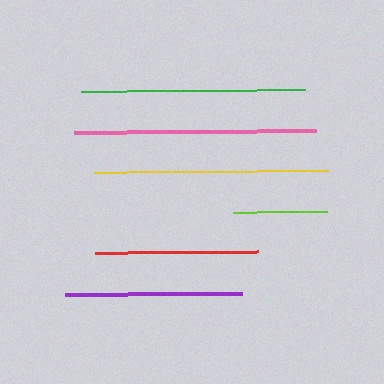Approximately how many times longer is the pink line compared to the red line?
The pink line is approximately 1.5 times the length of the red line.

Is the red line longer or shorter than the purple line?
The purple line is longer than the red line.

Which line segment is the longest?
The pink line is the longest at approximately 242 pixels.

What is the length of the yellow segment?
The yellow segment is approximately 235 pixels long.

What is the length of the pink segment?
The pink segment is approximately 242 pixels long.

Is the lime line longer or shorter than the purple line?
The purple line is longer than the lime line.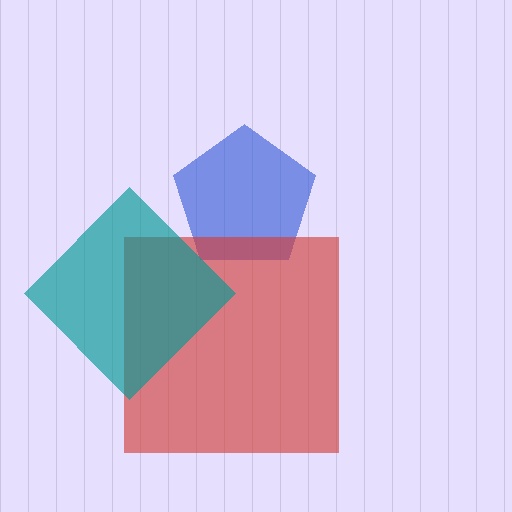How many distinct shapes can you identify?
There are 3 distinct shapes: a blue pentagon, a red square, a teal diamond.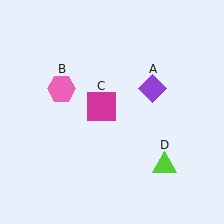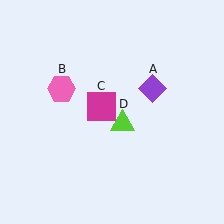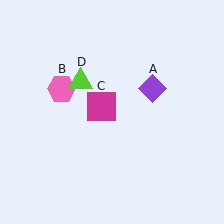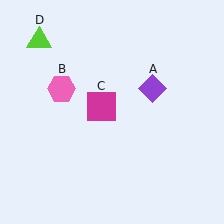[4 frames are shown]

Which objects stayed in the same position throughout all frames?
Purple diamond (object A) and pink hexagon (object B) and magenta square (object C) remained stationary.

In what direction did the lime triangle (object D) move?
The lime triangle (object D) moved up and to the left.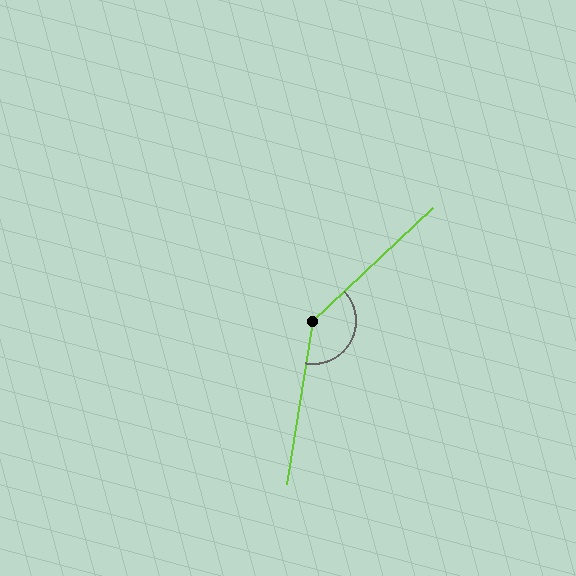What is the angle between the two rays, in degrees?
Approximately 143 degrees.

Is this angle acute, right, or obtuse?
It is obtuse.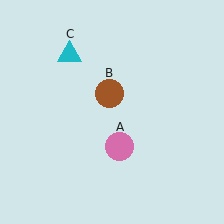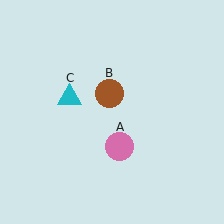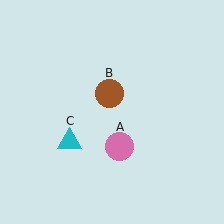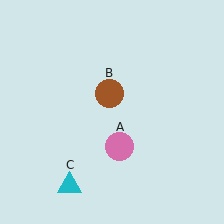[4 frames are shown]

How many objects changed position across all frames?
1 object changed position: cyan triangle (object C).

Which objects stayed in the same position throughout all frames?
Pink circle (object A) and brown circle (object B) remained stationary.